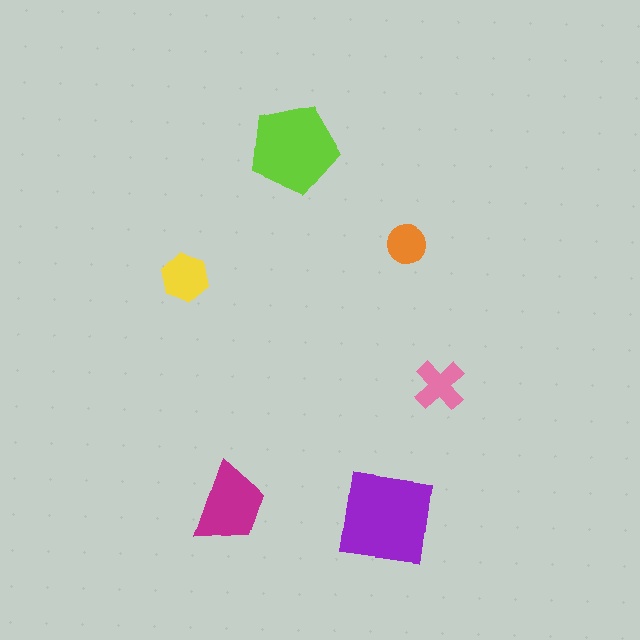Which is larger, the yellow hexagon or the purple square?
The purple square.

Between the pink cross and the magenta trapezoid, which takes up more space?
The magenta trapezoid.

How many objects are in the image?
There are 6 objects in the image.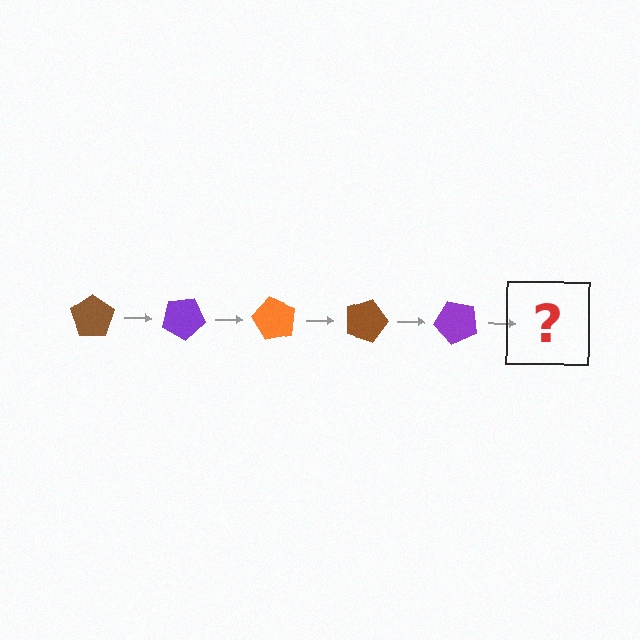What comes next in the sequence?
The next element should be an orange pentagon, rotated 150 degrees from the start.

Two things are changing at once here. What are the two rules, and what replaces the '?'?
The two rules are that it rotates 30 degrees each step and the color cycles through brown, purple, and orange. The '?' should be an orange pentagon, rotated 150 degrees from the start.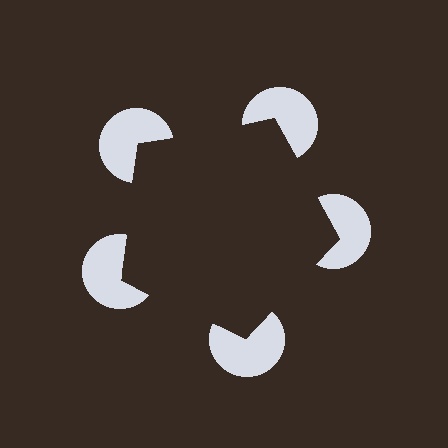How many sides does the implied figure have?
5 sides.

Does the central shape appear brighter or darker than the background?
It typically appears slightly darker than the background, even though no actual brightness change is drawn.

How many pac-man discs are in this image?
There are 5 — one at each vertex of the illusory pentagon.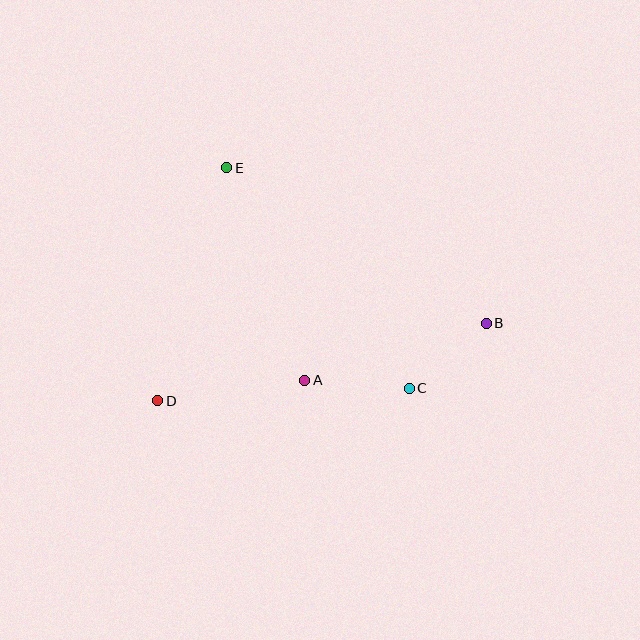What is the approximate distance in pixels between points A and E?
The distance between A and E is approximately 226 pixels.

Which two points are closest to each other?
Points B and C are closest to each other.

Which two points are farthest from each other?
Points B and D are farthest from each other.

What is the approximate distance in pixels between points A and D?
The distance between A and D is approximately 149 pixels.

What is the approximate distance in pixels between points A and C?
The distance between A and C is approximately 105 pixels.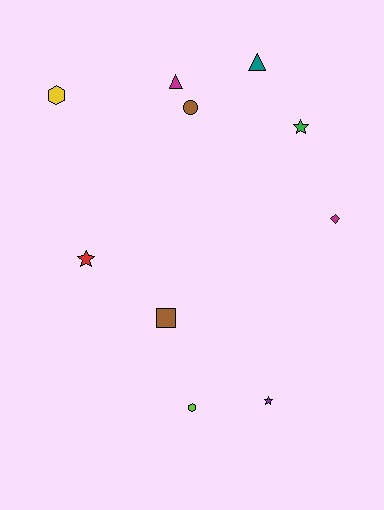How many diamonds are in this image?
There is 1 diamond.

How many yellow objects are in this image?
There is 1 yellow object.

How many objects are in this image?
There are 10 objects.